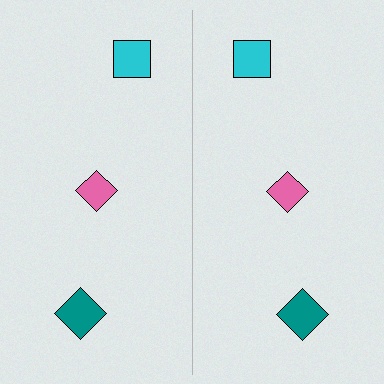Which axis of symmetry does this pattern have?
The pattern has a vertical axis of symmetry running through the center of the image.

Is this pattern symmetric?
Yes, this pattern has bilateral (reflection) symmetry.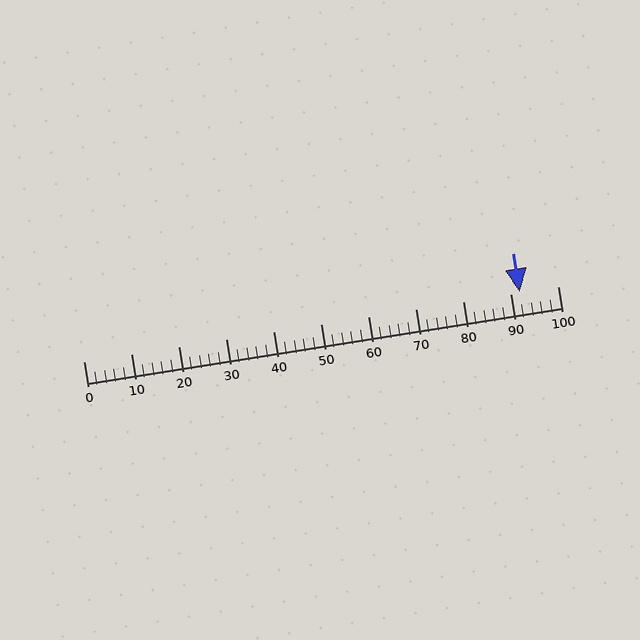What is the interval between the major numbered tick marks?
The major tick marks are spaced 10 units apart.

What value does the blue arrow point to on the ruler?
The blue arrow points to approximately 92.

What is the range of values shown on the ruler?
The ruler shows values from 0 to 100.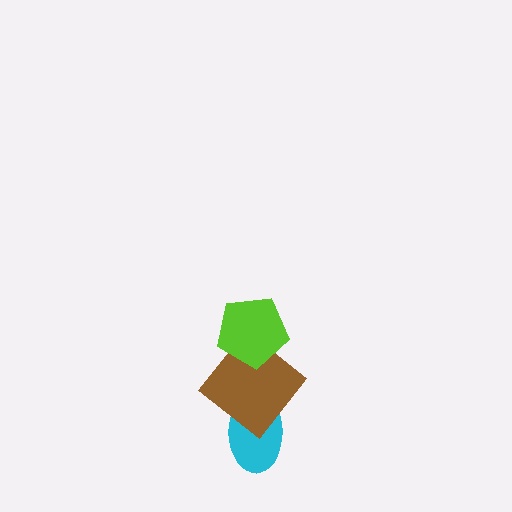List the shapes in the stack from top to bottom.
From top to bottom: the lime pentagon, the brown diamond, the cyan ellipse.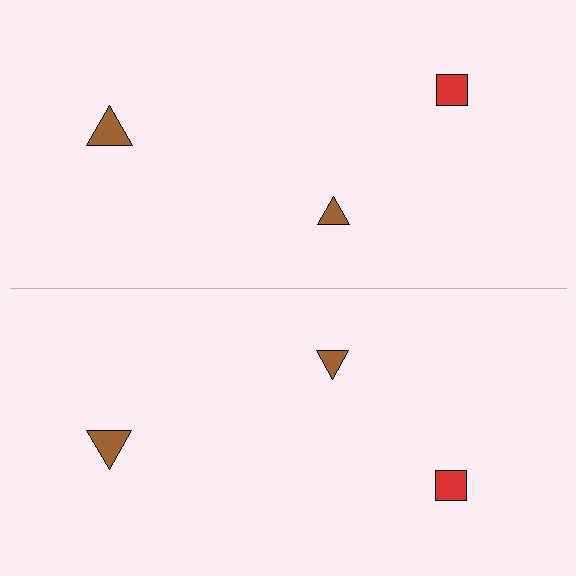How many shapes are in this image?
There are 6 shapes in this image.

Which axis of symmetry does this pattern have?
The pattern has a horizontal axis of symmetry running through the center of the image.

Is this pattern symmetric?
Yes, this pattern has bilateral (reflection) symmetry.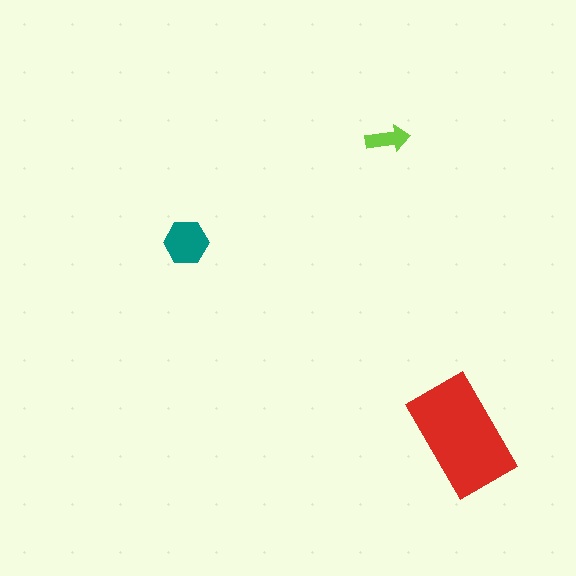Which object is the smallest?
The lime arrow.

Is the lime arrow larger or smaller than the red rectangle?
Smaller.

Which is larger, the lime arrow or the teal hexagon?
The teal hexagon.